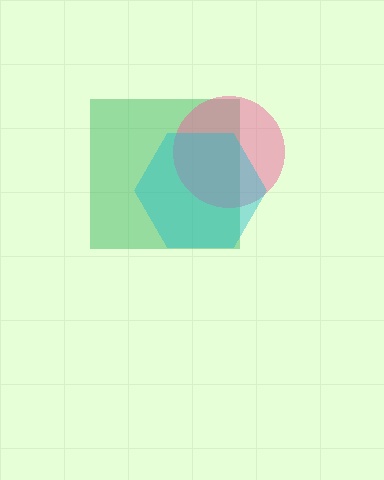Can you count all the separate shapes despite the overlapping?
Yes, there are 3 separate shapes.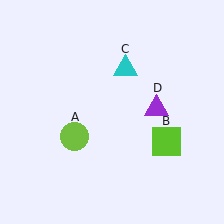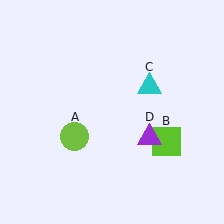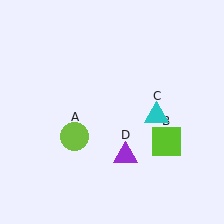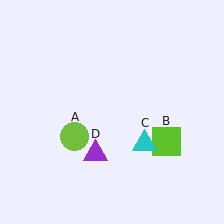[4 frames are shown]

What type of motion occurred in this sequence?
The cyan triangle (object C), purple triangle (object D) rotated clockwise around the center of the scene.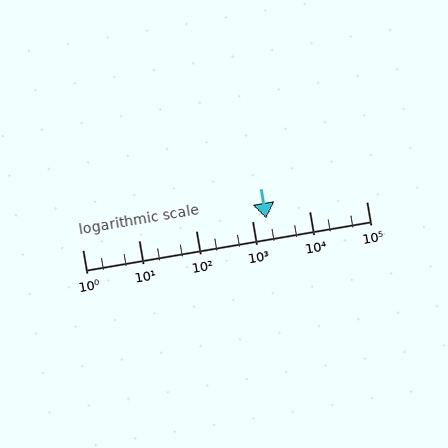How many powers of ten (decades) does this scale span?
The scale spans 5 decades, from 1 to 100000.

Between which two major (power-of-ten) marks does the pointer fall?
The pointer is between 1000 and 10000.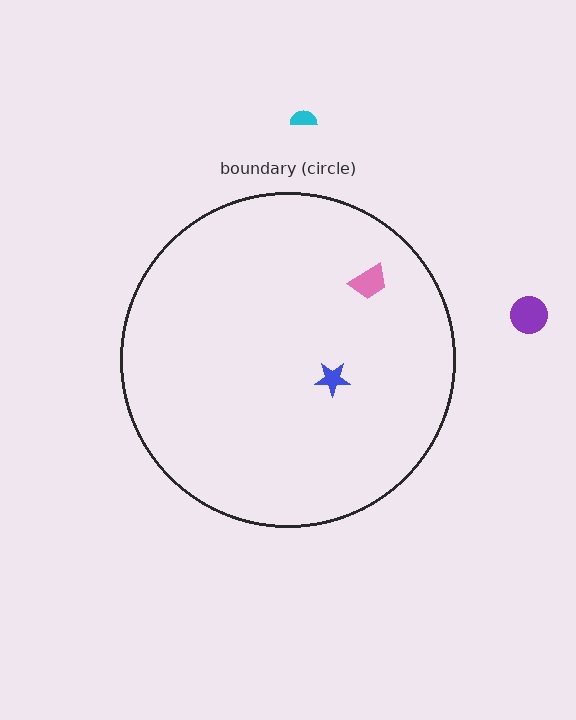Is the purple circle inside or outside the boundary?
Outside.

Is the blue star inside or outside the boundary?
Inside.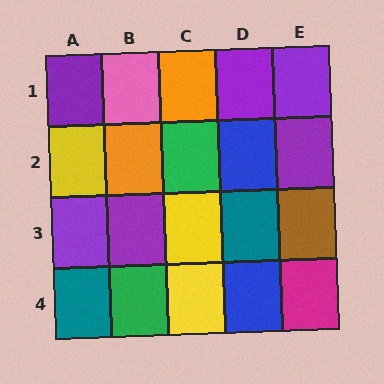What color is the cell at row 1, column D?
Purple.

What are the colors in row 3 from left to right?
Purple, purple, yellow, teal, brown.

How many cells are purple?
6 cells are purple.